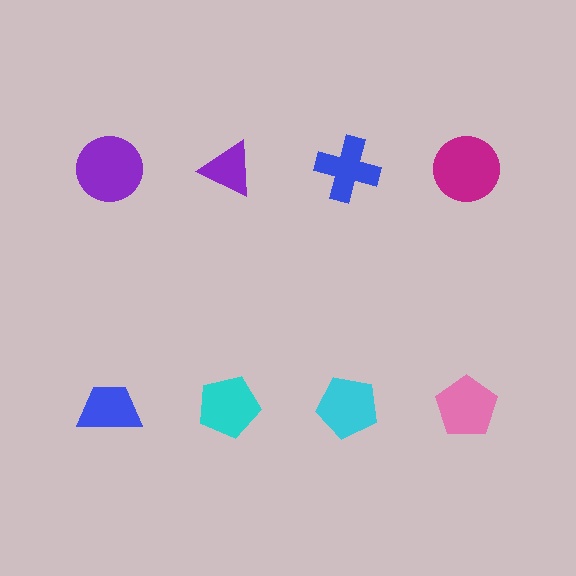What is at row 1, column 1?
A purple circle.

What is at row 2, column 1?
A blue trapezoid.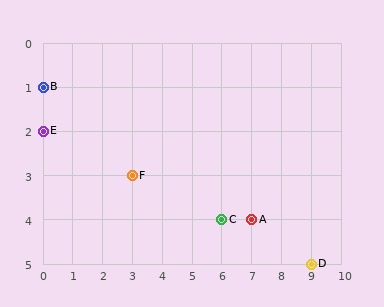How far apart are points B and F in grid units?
Points B and F are 3 columns and 2 rows apart (about 3.6 grid units diagonally).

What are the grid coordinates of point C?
Point C is at grid coordinates (6, 4).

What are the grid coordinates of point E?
Point E is at grid coordinates (0, 2).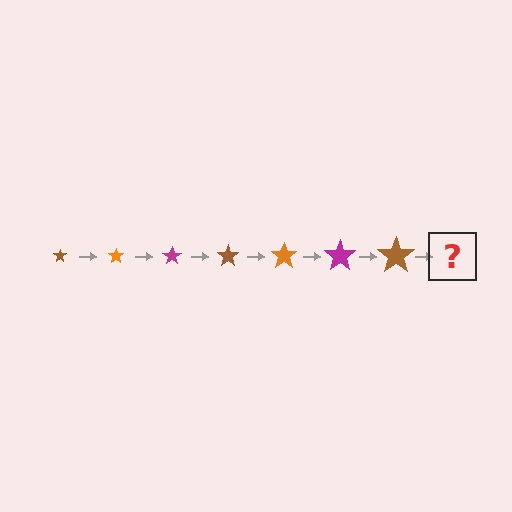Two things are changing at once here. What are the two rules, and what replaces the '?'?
The two rules are that the star grows larger each step and the color cycles through brown, orange, and magenta. The '?' should be an orange star, larger than the previous one.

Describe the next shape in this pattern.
It should be an orange star, larger than the previous one.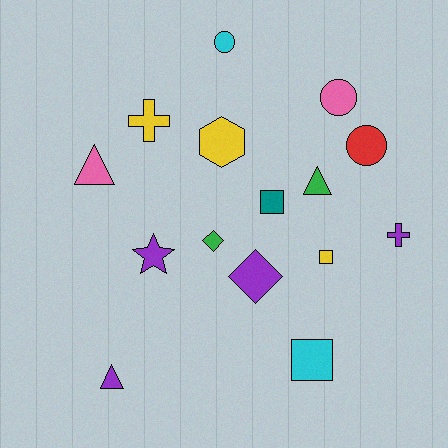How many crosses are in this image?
There are 2 crosses.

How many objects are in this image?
There are 15 objects.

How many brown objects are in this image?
There are no brown objects.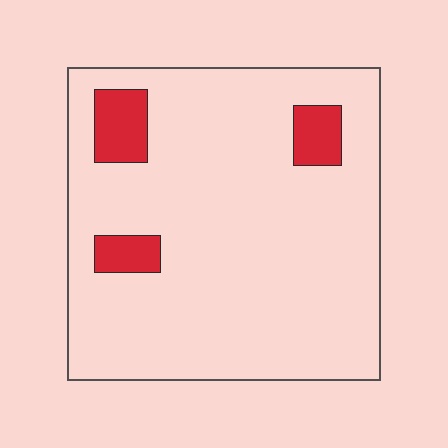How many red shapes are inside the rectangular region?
3.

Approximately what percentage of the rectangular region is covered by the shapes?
Approximately 10%.